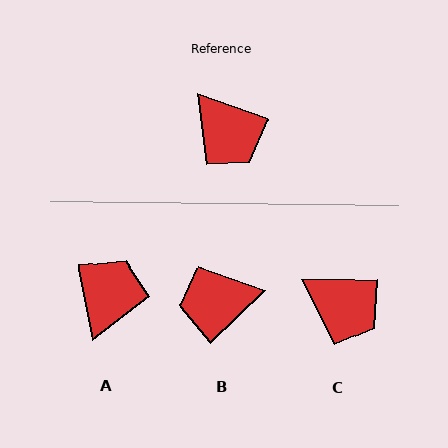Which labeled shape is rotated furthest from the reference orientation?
A, about 120 degrees away.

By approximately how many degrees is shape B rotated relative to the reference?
Approximately 117 degrees clockwise.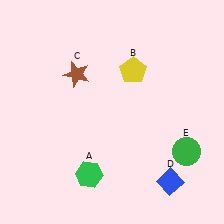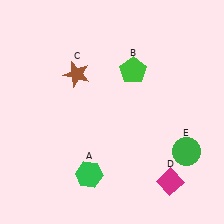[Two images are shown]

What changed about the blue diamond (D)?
In Image 1, D is blue. In Image 2, it changed to magenta.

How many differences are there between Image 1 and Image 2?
There are 2 differences between the two images.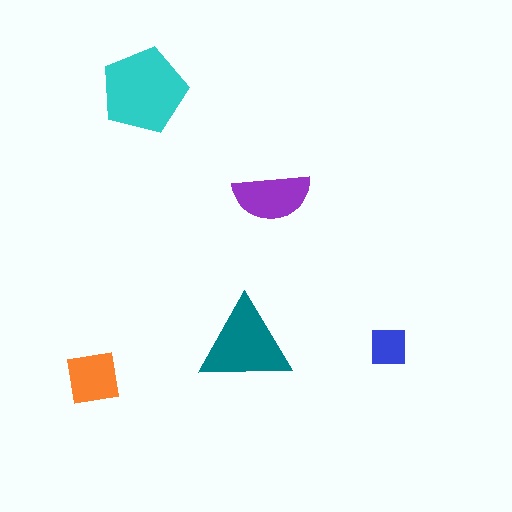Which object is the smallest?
The blue square.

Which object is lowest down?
The orange square is bottommost.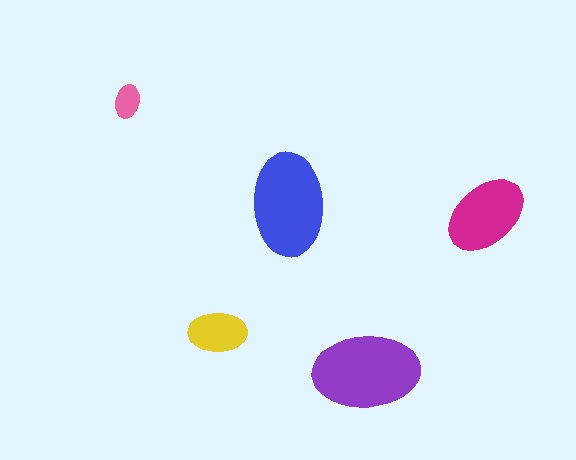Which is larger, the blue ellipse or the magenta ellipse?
The blue one.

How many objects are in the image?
There are 5 objects in the image.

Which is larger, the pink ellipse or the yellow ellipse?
The yellow one.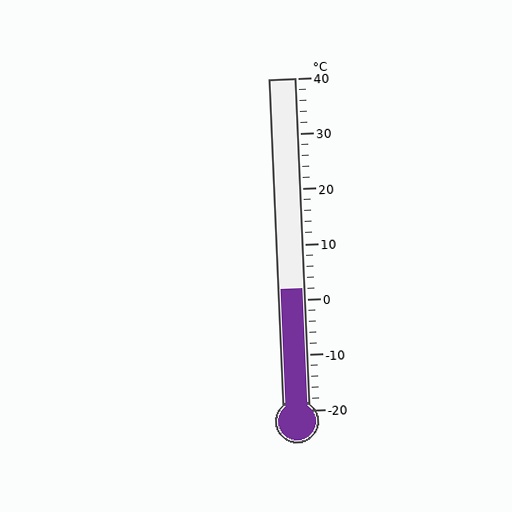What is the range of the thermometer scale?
The thermometer scale ranges from -20°C to 40°C.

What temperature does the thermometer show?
The thermometer shows approximately 2°C.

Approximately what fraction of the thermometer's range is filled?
The thermometer is filled to approximately 35% of its range.